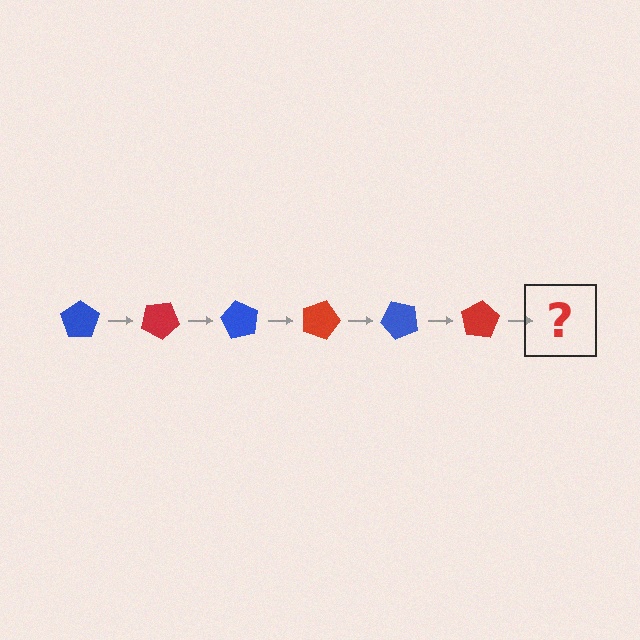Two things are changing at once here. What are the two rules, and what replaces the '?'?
The two rules are that it rotates 30 degrees each step and the color cycles through blue and red. The '?' should be a blue pentagon, rotated 180 degrees from the start.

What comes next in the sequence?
The next element should be a blue pentagon, rotated 180 degrees from the start.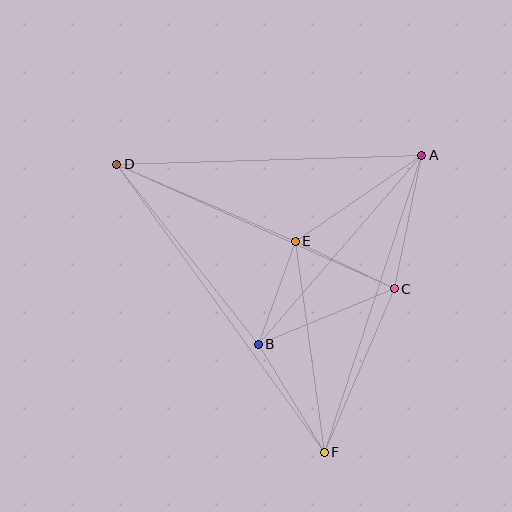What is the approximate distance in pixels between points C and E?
The distance between C and E is approximately 110 pixels.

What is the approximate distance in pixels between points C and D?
The distance between C and D is approximately 304 pixels.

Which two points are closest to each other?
Points B and E are closest to each other.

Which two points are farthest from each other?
Points D and F are farthest from each other.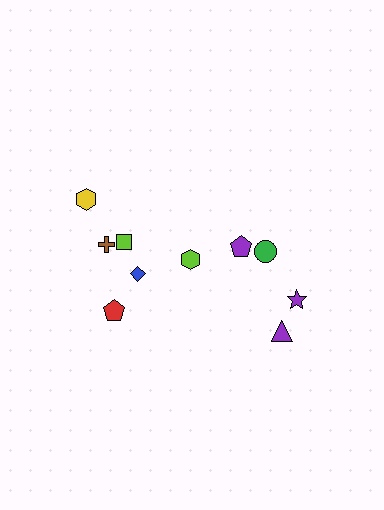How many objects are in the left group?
There are 6 objects.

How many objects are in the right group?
There are 4 objects.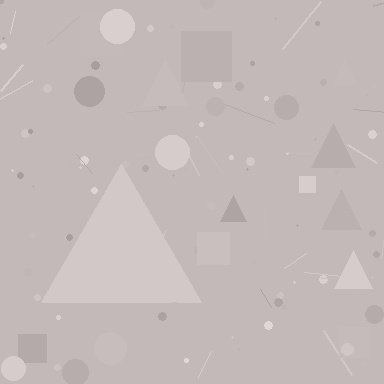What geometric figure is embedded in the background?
A triangle is embedded in the background.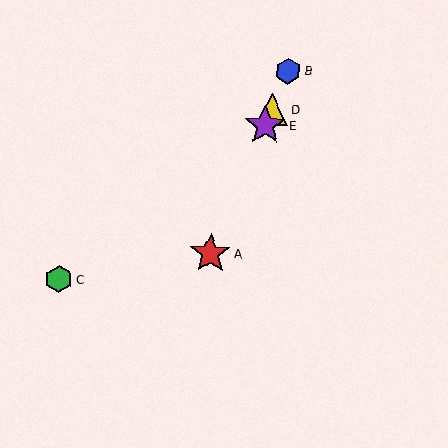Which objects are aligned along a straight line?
Objects A, B, D, E are aligned along a straight line.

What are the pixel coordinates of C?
Object C is at (59, 279).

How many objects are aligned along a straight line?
4 objects (A, B, D, E) are aligned along a straight line.